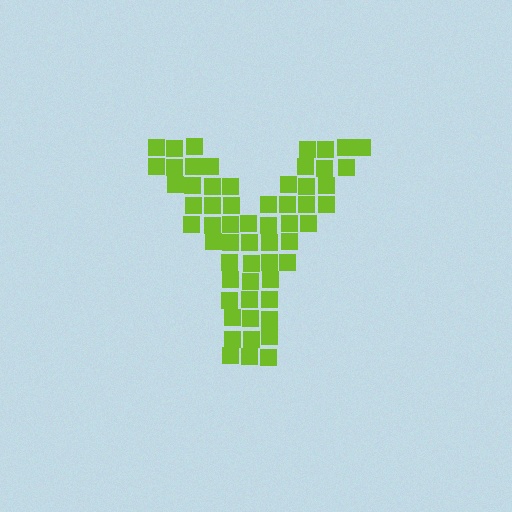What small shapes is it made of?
It is made of small squares.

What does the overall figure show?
The overall figure shows the letter Y.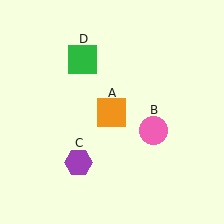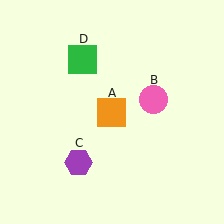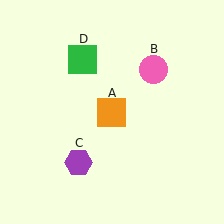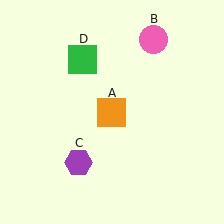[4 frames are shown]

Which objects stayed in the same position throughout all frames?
Orange square (object A) and purple hexagon (object C) and green square (object D) remained stationary.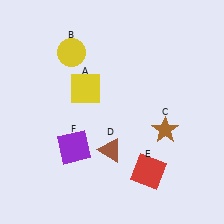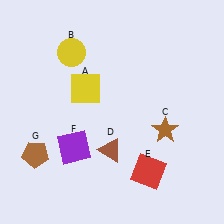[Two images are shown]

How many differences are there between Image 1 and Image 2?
There is 1 difference between the two images.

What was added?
A brown pentagon (G) was added in Image 2.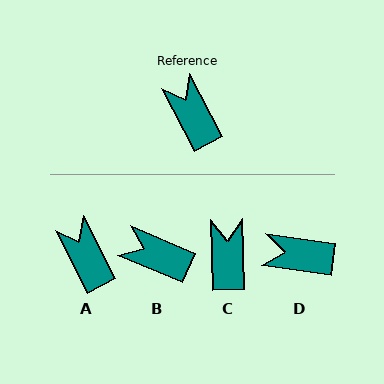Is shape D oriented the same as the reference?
No, it is off by about 55 degrees.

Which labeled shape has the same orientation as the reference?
A.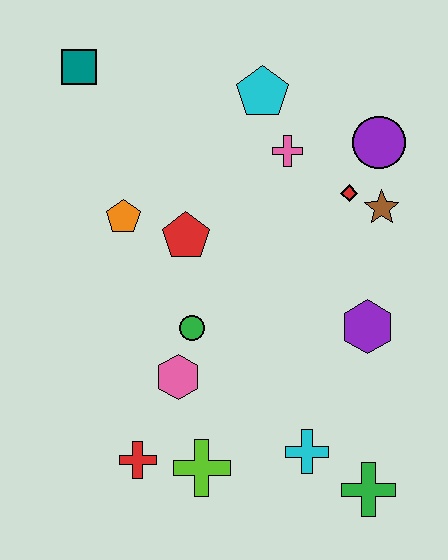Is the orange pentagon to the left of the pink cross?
Yes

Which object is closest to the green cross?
The cyan cross is closest to the green cross.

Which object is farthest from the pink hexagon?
The teal square is farthest from the pink hexagon.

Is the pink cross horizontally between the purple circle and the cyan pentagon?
Yes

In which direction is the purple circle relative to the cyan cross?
The purple circle is above the cyan cross.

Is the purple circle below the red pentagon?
No